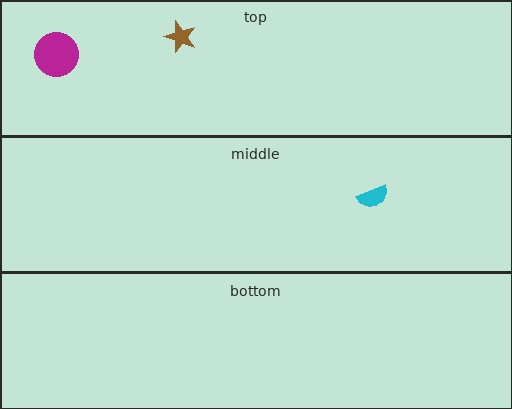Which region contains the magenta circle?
The top region.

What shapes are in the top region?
The magenta circle, the brown star.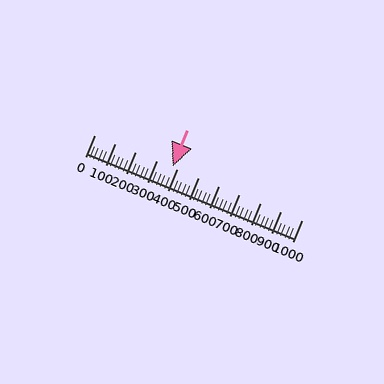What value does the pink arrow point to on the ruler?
The pink arrow points to approximately 378.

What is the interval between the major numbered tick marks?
The major tick marks are spaced 100 units apart.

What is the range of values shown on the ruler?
The ruler shows values from 0 to 1000.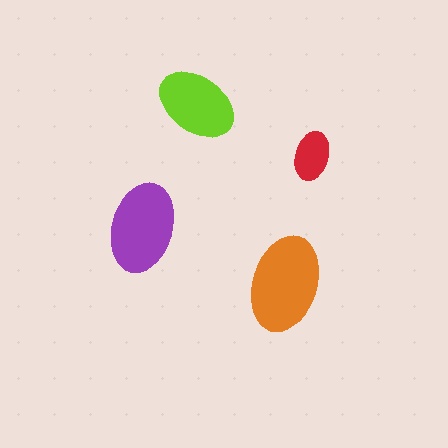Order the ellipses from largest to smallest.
the orange one, the purple one, the lime one, the red one.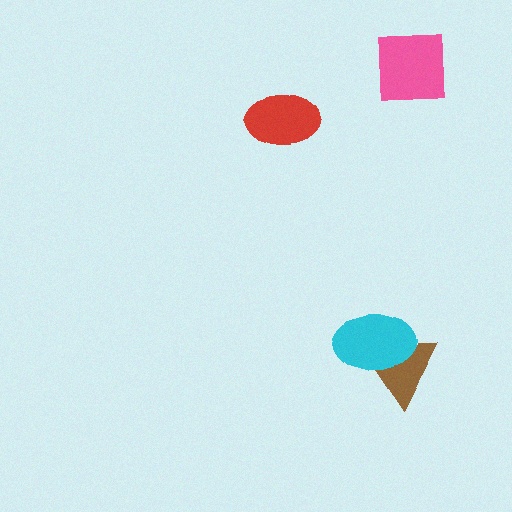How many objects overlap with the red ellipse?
0 objects overlap with the red ellipse.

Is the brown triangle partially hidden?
Yes, it is partially covered by another shape.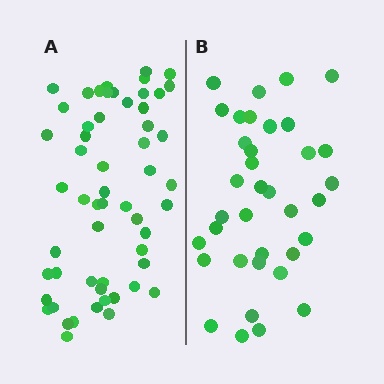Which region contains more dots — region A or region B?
Region A (the left region) has more dots.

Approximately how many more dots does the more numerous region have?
Region A has approximately 20 more dots than region B.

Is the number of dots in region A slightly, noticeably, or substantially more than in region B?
Region A has substantially more. The ratio is roughly 1.6 to 1.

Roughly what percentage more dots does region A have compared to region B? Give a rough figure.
About 55% more.